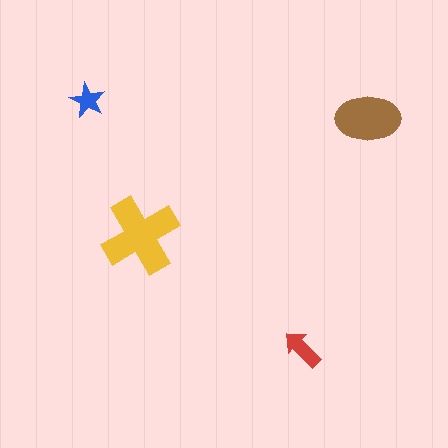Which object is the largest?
The yellow cross.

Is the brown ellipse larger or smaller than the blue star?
Larger.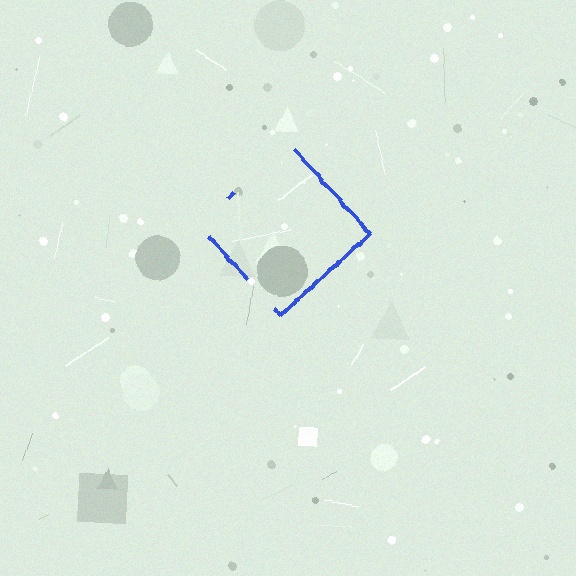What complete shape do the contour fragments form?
The contour fragments form a diamond.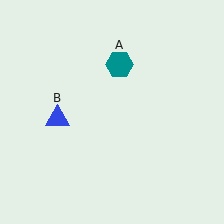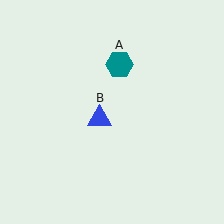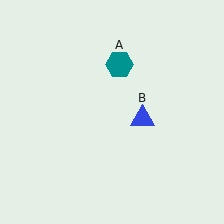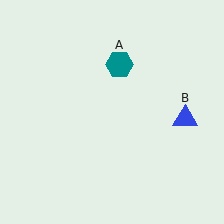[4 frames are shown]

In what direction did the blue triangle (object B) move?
The blue triangle (object B) moved right.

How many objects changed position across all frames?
1 object changed position: blue triangle (object B).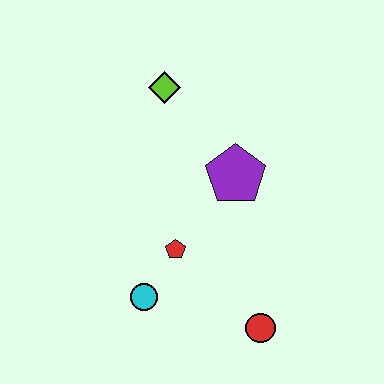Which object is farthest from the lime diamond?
The red circle is farthest from the lime diamond.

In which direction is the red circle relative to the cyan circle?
The red circle is to the right of the cyan circle.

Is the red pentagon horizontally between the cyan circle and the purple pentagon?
Yes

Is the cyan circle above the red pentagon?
No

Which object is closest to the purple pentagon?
The red pentagon is closest to the purple pentagon.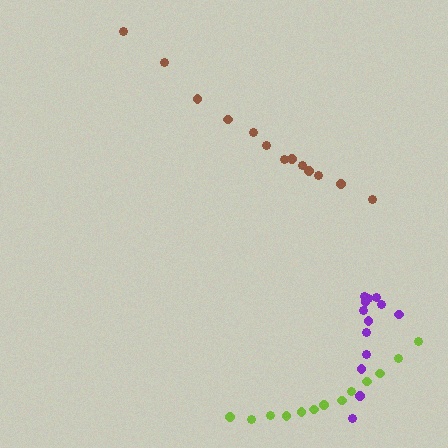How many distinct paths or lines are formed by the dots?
There are 3 distinct paths.